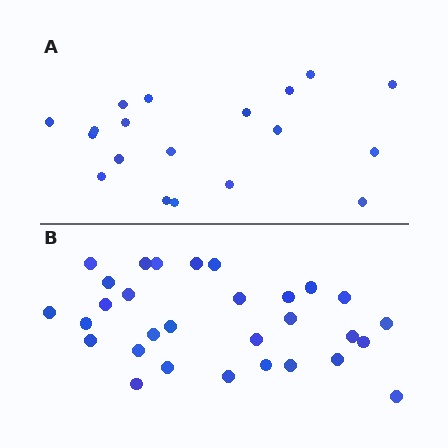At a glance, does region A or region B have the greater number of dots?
Region B (the bottom region) has more dots.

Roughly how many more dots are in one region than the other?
Region B has roughly 12 or so more dots than region A.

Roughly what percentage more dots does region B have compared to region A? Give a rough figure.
About 60% more.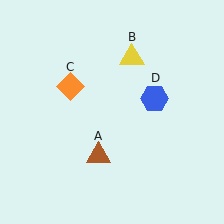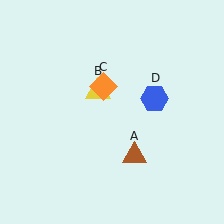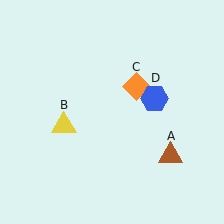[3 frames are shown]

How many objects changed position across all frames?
3 objects changed position: brown triangle (object A), yellow triangle (object B), orange diamond (object C).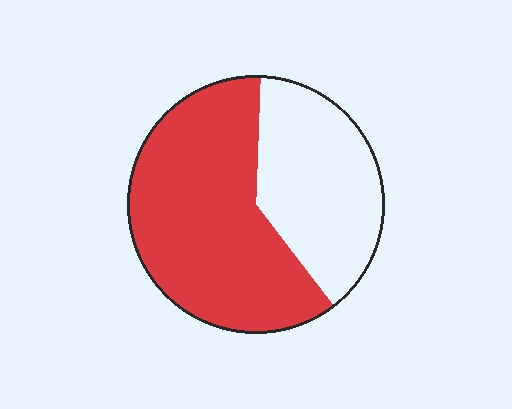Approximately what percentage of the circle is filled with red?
Approximately 60%.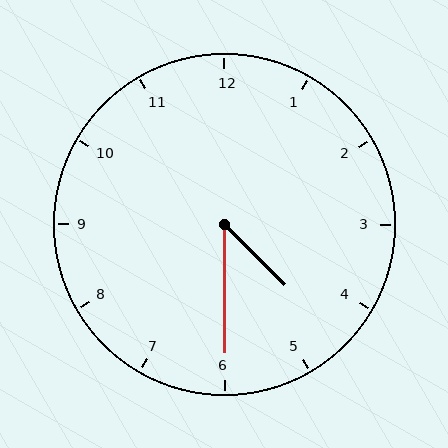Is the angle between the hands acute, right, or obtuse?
It is acute.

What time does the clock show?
4:30.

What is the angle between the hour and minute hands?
Approximately 45 degrees.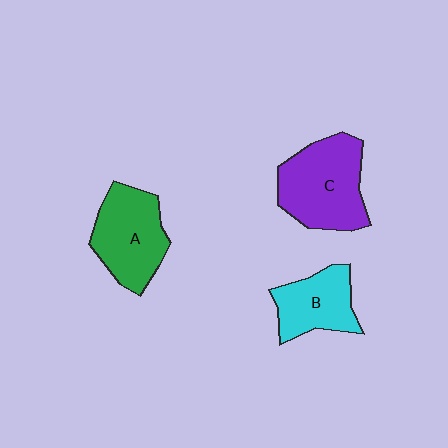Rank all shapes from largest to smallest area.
From largest to smallest: C (purple), A (green), B (cyan).